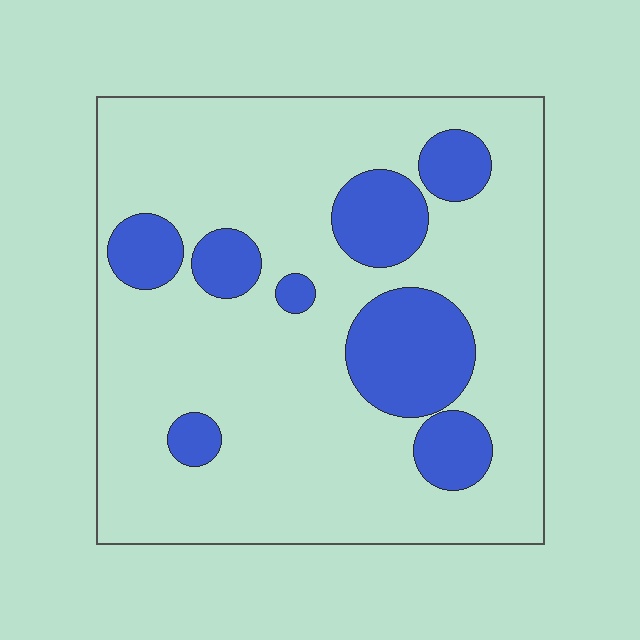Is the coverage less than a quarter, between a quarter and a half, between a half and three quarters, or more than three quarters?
Less than a quarter.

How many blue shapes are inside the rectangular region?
8.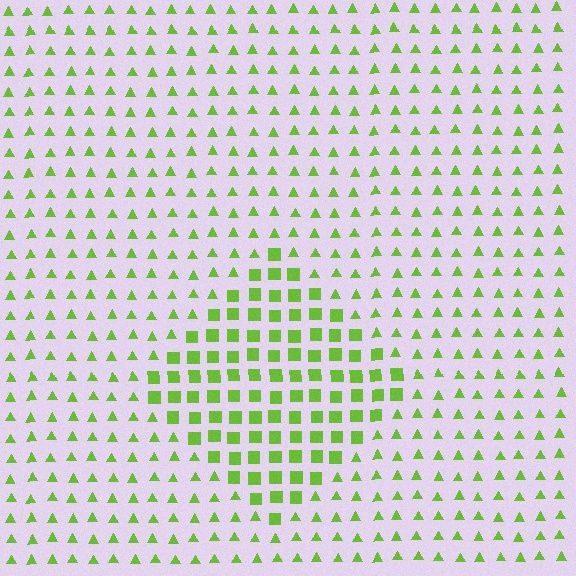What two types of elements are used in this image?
The image uses squares inside the diamond region and triangles outside it.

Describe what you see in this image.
The image is filled with small lime elements arranged in a uniform grid. A diamond-shaped region contains squares, while the surrounding area contains triangles. The boundary is defined purely by the change in element shape.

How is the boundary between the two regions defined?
The boundary is defined by a change in element shape: squares inside vs. triangles outside. All elements share the same color and spacing.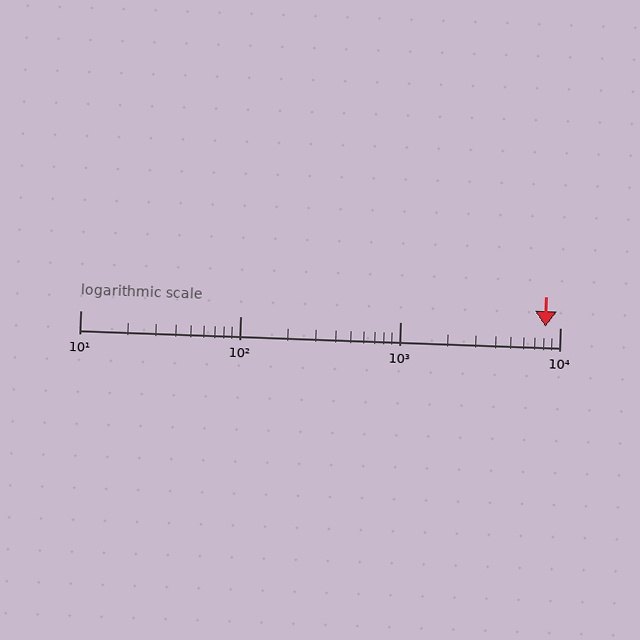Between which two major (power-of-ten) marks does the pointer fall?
The pointer is between 1000 and 10000.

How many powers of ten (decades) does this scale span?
The scale spans 3 decades, from 10 to 10000.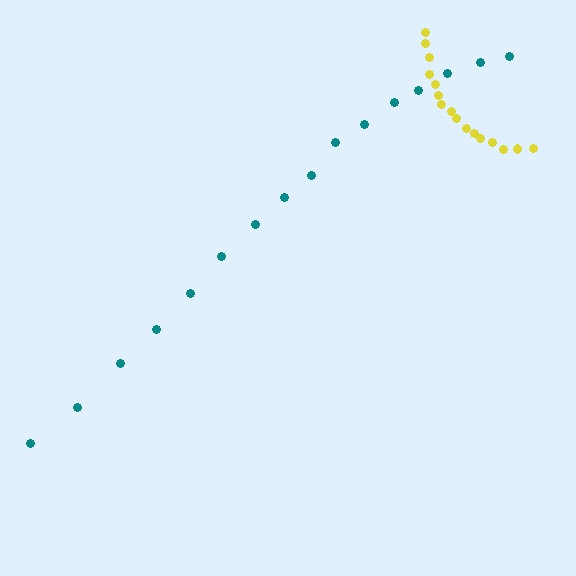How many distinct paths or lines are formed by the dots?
There are 2 distinct paths.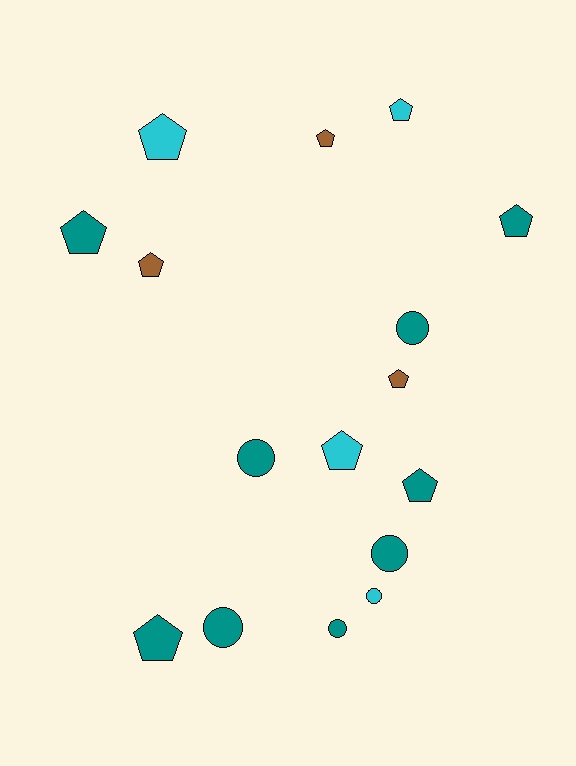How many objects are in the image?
There are 16 objects.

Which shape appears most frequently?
Pentagon, with 10 objects.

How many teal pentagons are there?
There are 4 teal pentagons.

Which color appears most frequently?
Teal, with 9 objects.